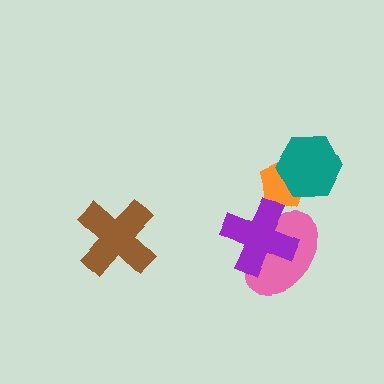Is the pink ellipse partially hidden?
Yes, it is partially covered by another shape.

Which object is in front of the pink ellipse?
The purple cross is in front of the pink ellipse.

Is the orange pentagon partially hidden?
Yes, it is partially covered by another shape.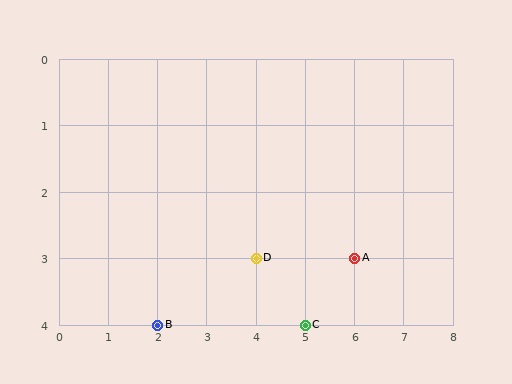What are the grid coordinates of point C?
Point C is at grid coordinates (5, 4).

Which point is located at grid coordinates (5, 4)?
Point C is at (5, 4).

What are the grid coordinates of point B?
Point B is at grid coordinates (2, 4).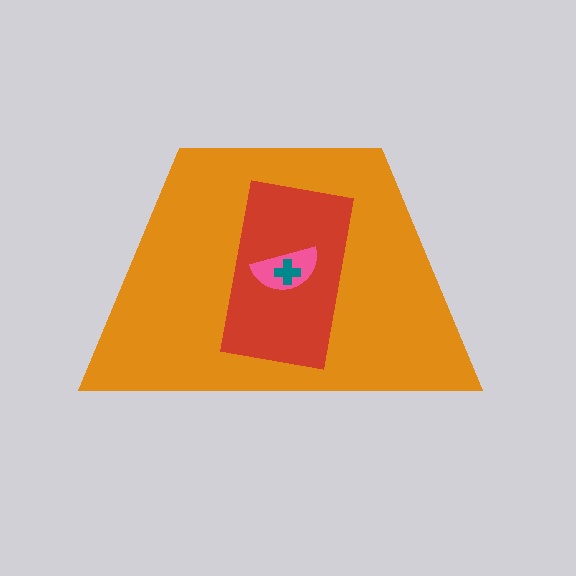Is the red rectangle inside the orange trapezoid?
Yes.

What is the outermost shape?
The orange trapezoid.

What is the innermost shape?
The teal cross.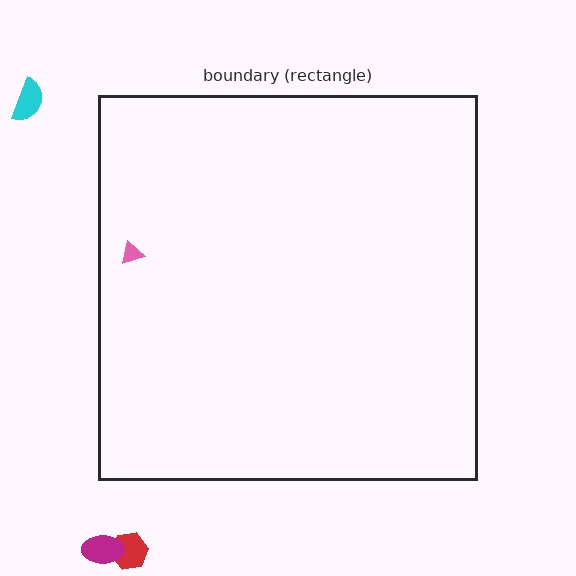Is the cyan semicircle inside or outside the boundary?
Outside.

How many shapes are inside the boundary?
1 inside, 3 outside.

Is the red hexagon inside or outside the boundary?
Outside.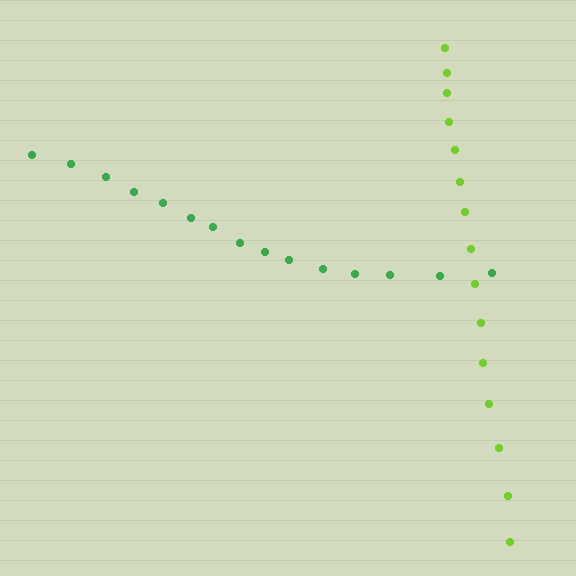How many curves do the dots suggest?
There are 2 distinct paths.